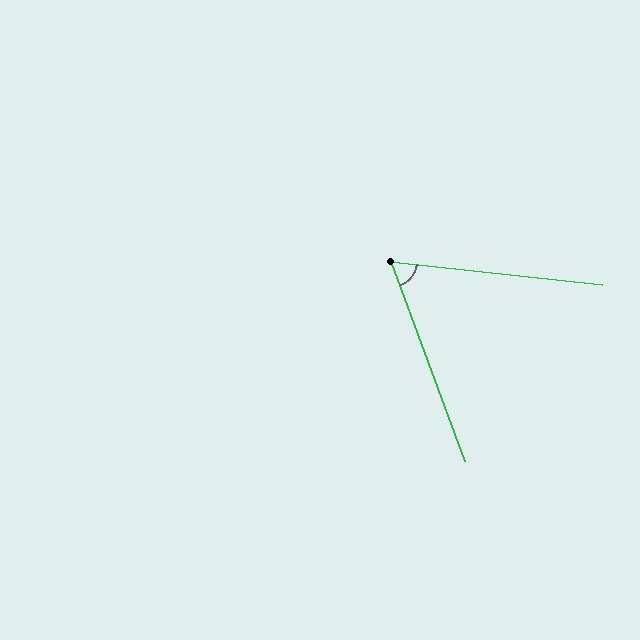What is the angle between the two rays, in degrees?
Approximately 64 degrees.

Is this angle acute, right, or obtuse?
It is acute.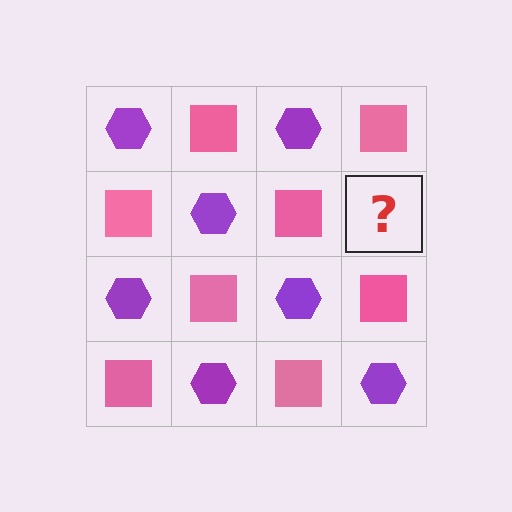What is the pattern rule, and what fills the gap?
The rule is that it alternates purple hexagon and pink square in a checkerboard pattern. The gap should be filled with a purple hexagon.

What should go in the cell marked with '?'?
The missing cell should contain a purple hexagon.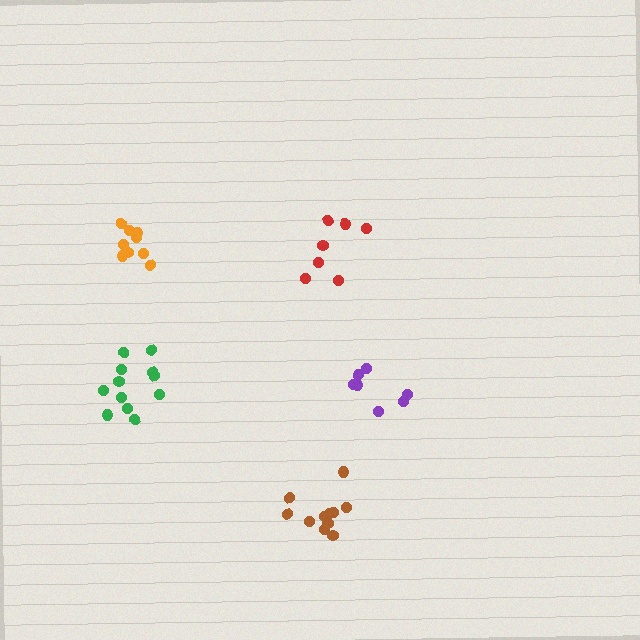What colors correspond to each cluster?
The clusters are colored: green, brown, purple, red, orange.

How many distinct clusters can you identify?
There are 5 distinct clusters.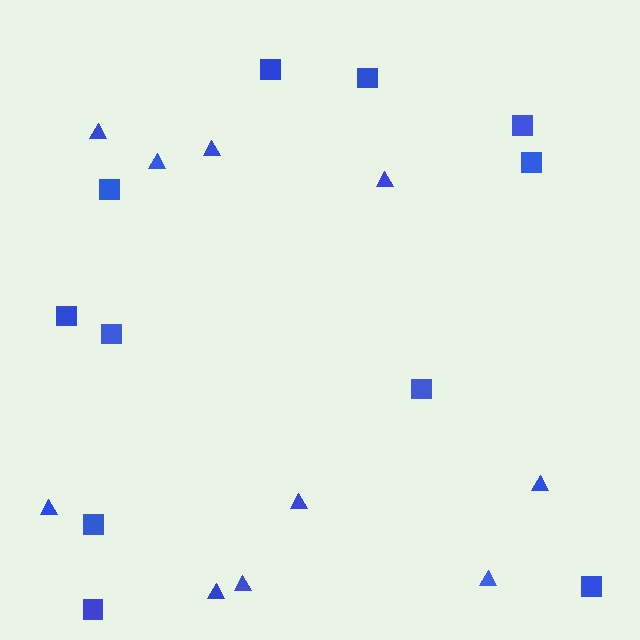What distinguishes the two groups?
There are 2 groups: one group of triangles (10) and one group of squares (11).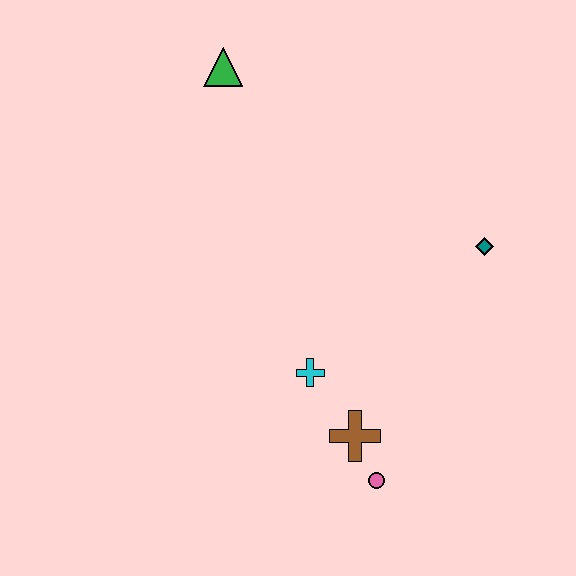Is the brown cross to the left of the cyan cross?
No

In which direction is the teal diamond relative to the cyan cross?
The teal diamond is to the right of the cyan cross.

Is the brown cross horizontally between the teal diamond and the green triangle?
Yes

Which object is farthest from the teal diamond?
The green triangle is farthest from the teal diamond.